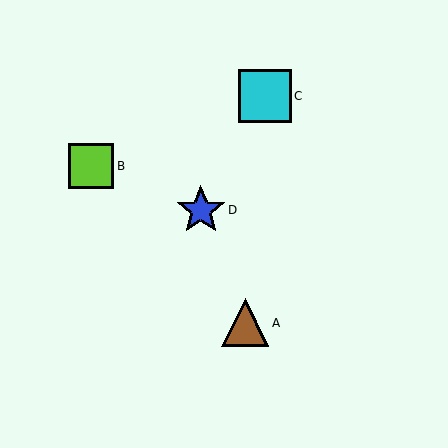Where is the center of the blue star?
The center of the blue star is at (201, 210).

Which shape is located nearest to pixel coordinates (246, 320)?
The brown triangle (labeled A) at (245, 323) is nearest to that location.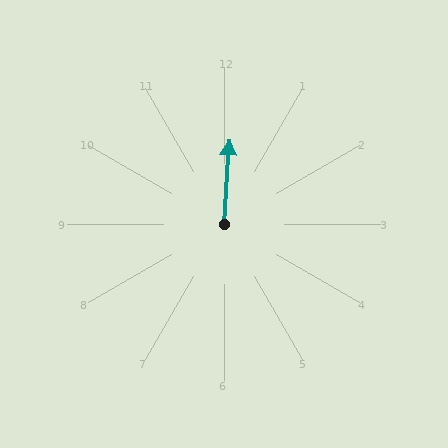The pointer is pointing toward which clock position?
Roughly 12 o'clock.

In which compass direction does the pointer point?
North.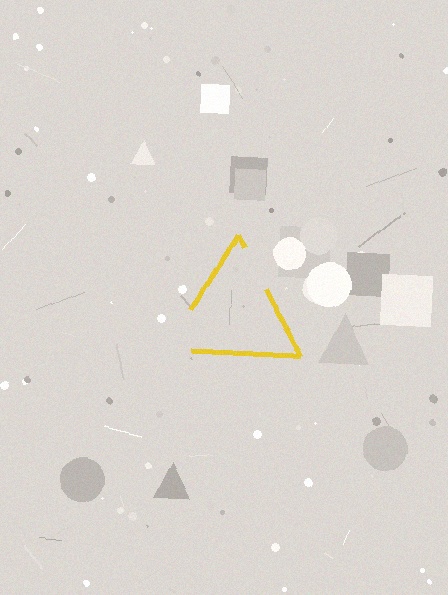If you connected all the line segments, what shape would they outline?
They would outline a triangle.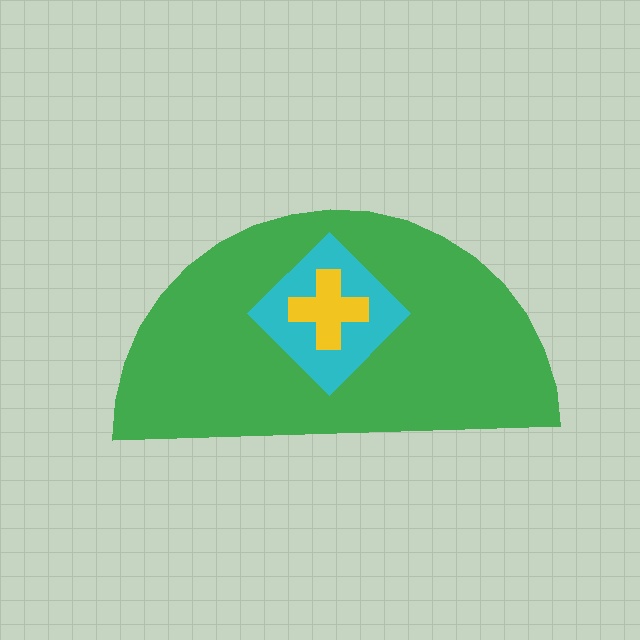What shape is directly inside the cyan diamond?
The yellow cross.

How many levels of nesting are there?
3.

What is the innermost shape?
The yellow cross.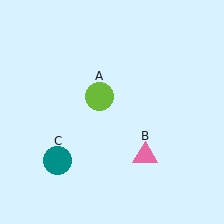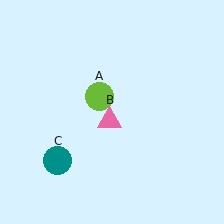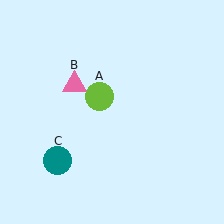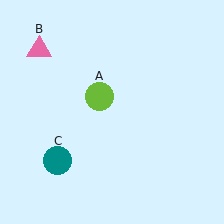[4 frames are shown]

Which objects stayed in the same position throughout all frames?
Lime circle (object A) and teal circle (object C) remained stationary.